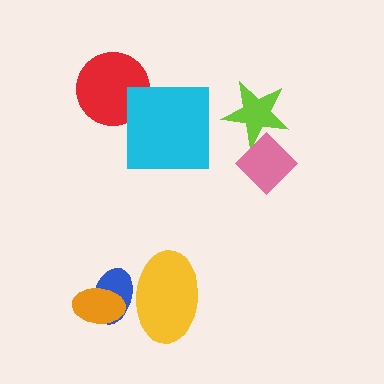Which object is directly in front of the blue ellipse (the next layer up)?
The orange ellipse is directly in front of the blue ellipse.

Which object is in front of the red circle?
The cyan square is in front of the red circle.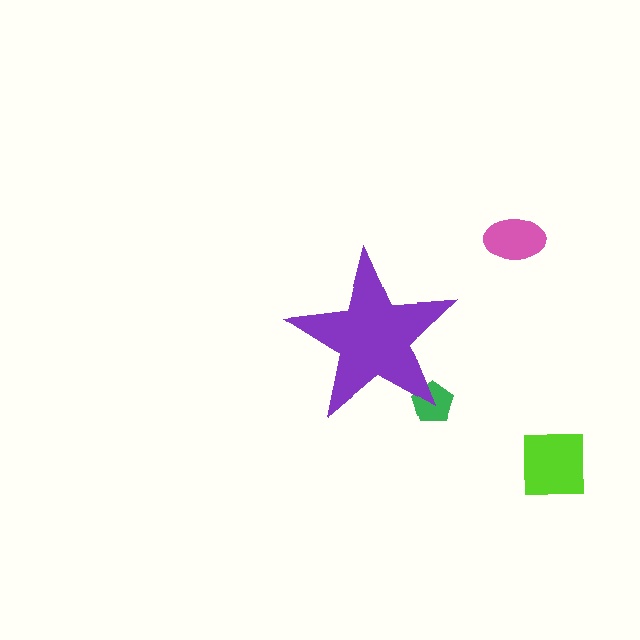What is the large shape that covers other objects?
A purple star.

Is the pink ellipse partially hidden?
No, the pink ellipse is fully visible.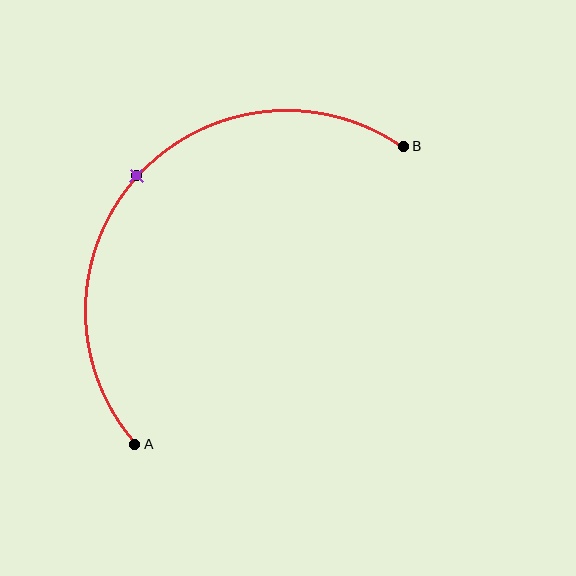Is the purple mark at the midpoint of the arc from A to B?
Yes. The purple mark lies on the arc at equal arc-length from both A and B — it is the arc midpoint.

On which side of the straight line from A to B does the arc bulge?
The arc bulges above and to the left of the straight line connecting A and B.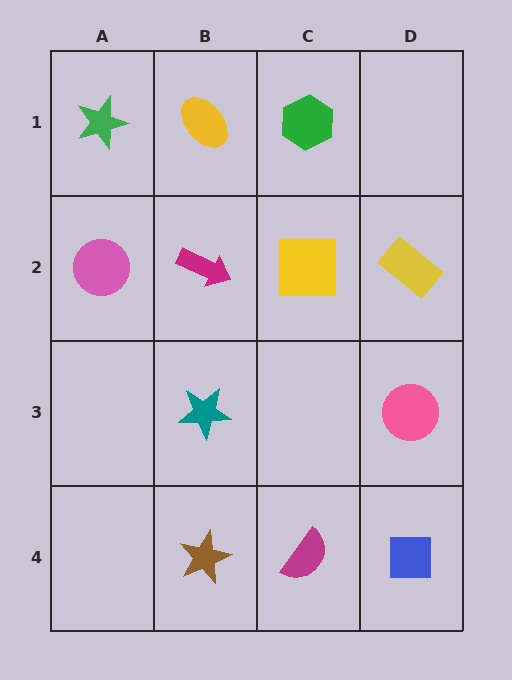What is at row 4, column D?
A blue square.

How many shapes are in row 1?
3 shapes.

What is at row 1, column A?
A green star.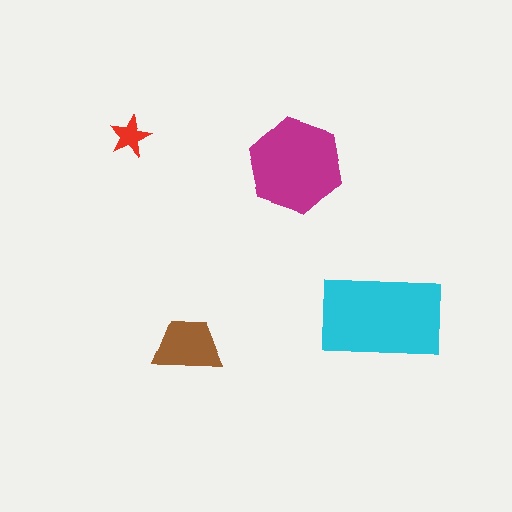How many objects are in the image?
There are 4 objects in the image.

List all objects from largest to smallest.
The cyan rectangle, the magenta hexagon, the brown trapezoid, the red star.